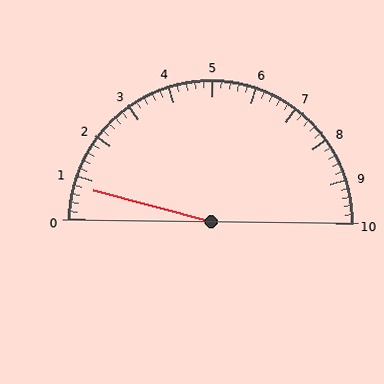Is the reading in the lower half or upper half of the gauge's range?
The reading is in the lower half of the range (0 to 10).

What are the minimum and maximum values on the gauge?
The gauge ranges from 0 to 10.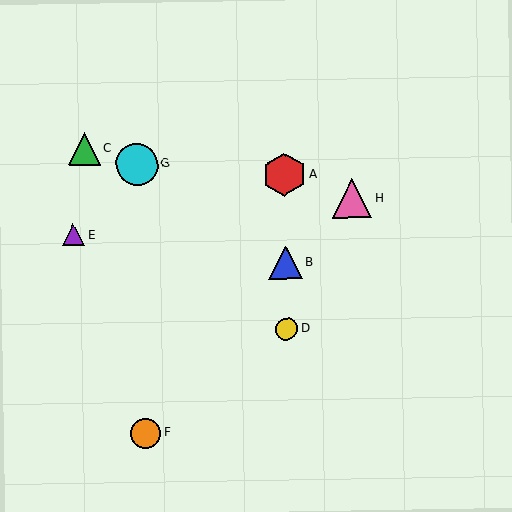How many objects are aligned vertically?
3 objects (A, B, D) are aligned vertically.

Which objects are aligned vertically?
Objects A, B, D are aligned vertically.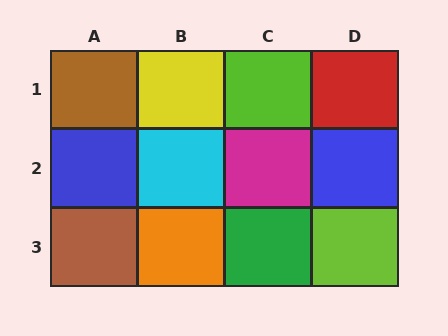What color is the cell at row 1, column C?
Lime.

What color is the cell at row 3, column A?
Brown.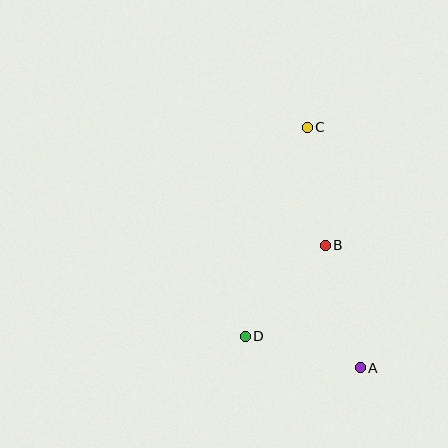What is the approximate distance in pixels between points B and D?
The distance between B and D is approximately 122 pixels.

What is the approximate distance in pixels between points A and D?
The distance between A and D is approximately 119 pixels.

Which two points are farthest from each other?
Points A and C are farthest from each other.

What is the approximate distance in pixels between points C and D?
The distance between C and D is approximately 218 pixels.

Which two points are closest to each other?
Points B and C are closest to each other.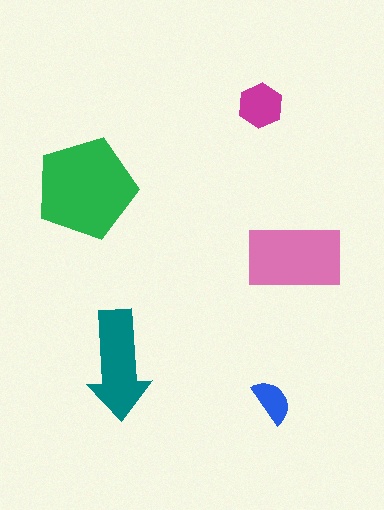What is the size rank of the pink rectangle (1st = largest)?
2nd.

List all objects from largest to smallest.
The green pentagon, the pink rectangle, the teal arrow, the magenta hexagon, the blue semicircle.